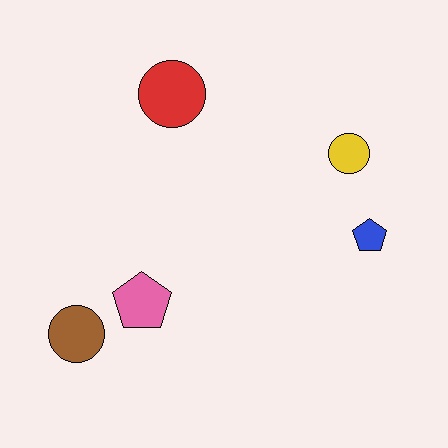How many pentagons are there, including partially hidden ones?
There are 2 pentagons.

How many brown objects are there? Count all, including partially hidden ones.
There is 1 brown object.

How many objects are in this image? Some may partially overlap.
There are 5 objects.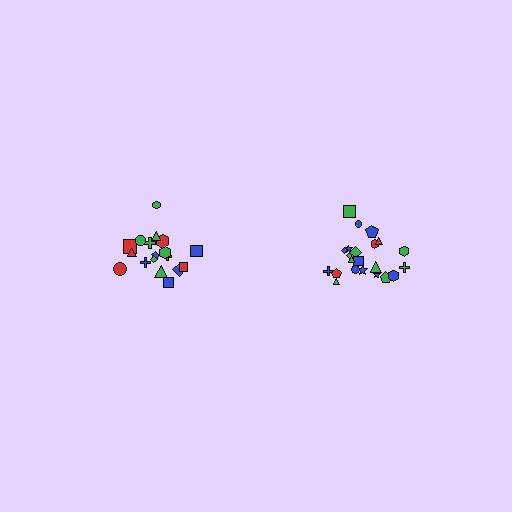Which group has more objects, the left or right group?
The right group.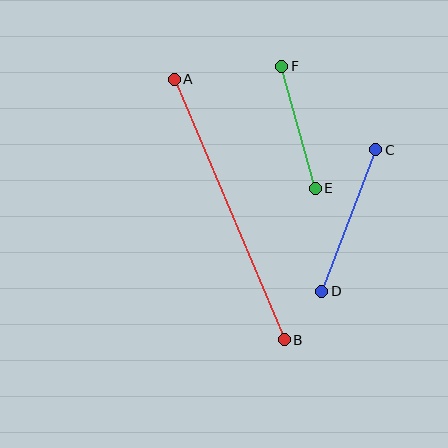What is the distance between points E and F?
The distance is approximately 126 pixels.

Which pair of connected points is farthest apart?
Points A and B are farthest apart.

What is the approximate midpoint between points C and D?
The midpoint is at approximately (349, 220) pixels.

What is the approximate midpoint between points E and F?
The midpoint is at approximately (298, 127) pixels.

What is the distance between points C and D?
The distance is approximately 151 pixels.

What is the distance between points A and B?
The distance is approximately 283 pixels.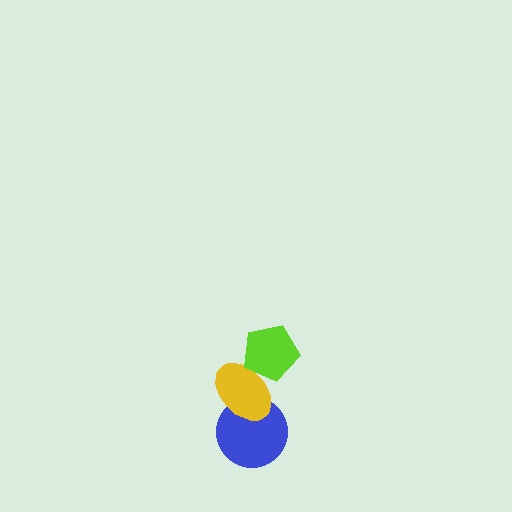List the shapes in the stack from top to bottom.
From top to bottom: the lime pentagon, the yellow ellipse, the blue circle.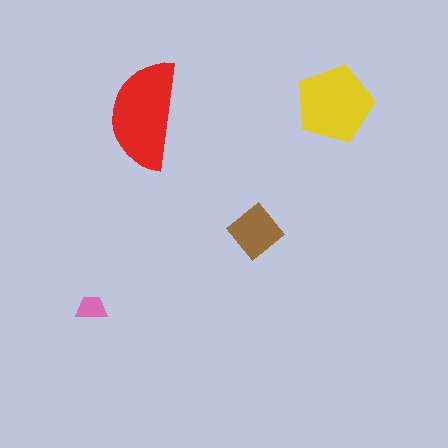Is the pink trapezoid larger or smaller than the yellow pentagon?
Smaller.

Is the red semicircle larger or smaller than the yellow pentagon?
Larger.